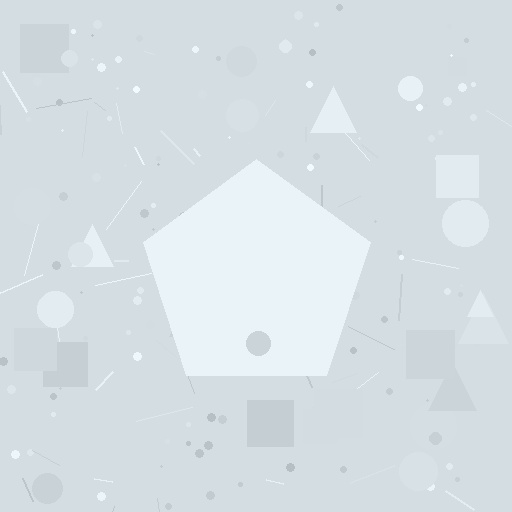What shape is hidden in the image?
A pentagon is hidden in the image.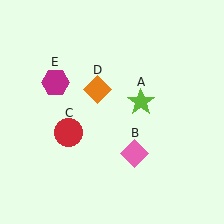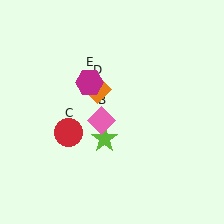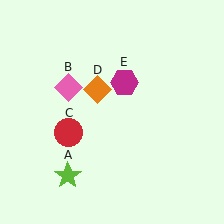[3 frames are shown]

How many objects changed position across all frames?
3 objects changed position: lime star (object A), pink diamond (object B), magenta hexagon (object E).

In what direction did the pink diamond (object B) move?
The pink diamond (object B) moved up and to the left.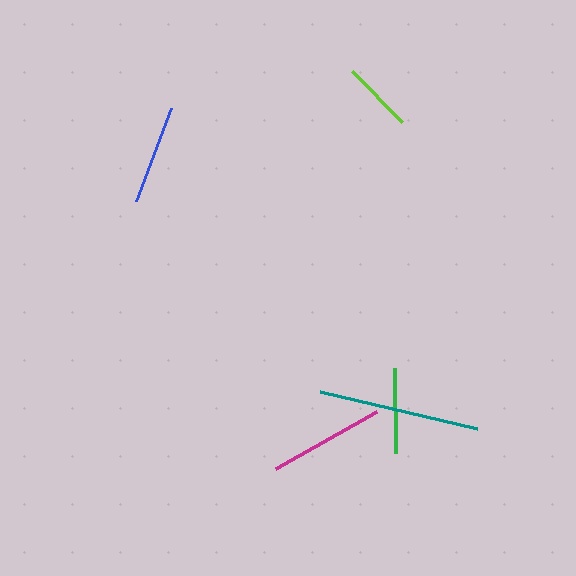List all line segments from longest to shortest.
From longest to shortest: teal, magenta, blue, green, lime.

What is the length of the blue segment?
The blue segment is approximately 99 pixels long.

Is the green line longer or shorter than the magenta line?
The magenta line is longer than the green line.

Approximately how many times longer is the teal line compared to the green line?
The teal line is approximately 1.9 times the length of the green line.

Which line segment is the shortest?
The lime line is the shortest at approximately 71 pixels.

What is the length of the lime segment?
The lime segment is approximately 71 pixels long.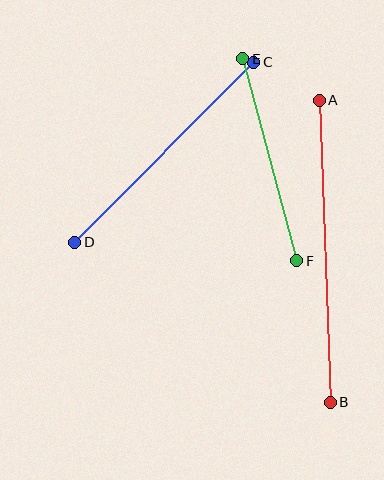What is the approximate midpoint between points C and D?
The midpoint is at approximately (164, 152) pixels.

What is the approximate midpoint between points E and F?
The midpoint is at approximately (270, 160) pixels.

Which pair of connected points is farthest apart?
Points A and B are farthest apart.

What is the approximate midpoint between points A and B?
The midpoint is at approximately (325, 252) pixels.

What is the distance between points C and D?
The distance is approximately 254 pixels.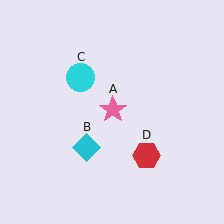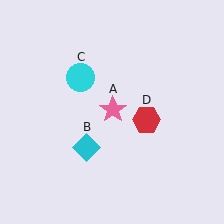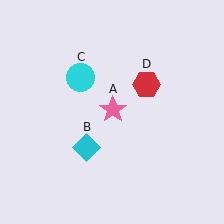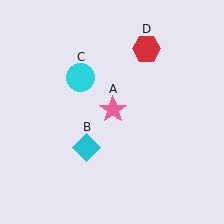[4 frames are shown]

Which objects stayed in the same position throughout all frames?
Pink star (object A) and cyan diamond (object B) and cyan circle (object C) remained stationary.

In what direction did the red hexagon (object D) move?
The red hexagon (object D) moved up.